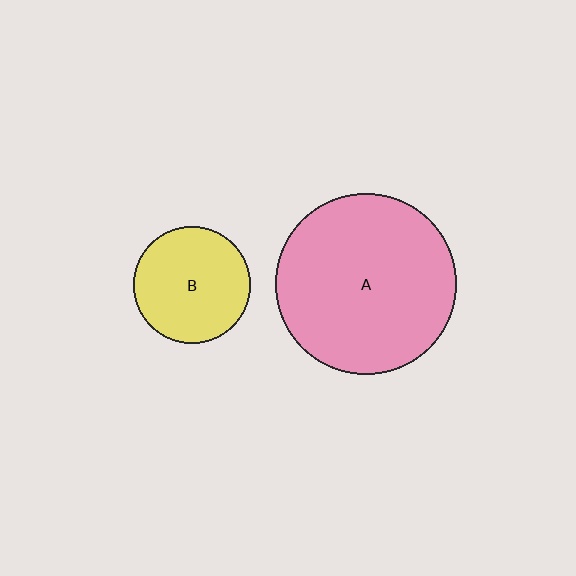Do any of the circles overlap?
No, none of the circles overlap.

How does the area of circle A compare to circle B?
Approximately 2.4 times.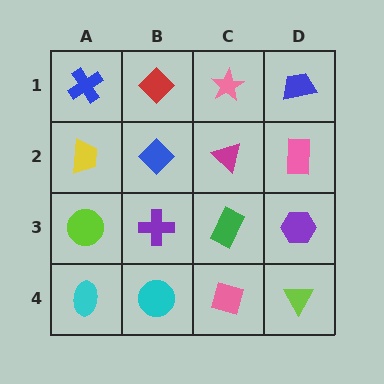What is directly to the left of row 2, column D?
A magenta triangle.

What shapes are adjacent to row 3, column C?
A magenta triangle (row 2, column C), a pink diamond (row 4, column C), a purple cross (row 3, column B), a purple hexagon (row 3, column D).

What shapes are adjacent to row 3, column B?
A blue diamond (row 2, column B), a cyan circle (row 4, column B), a lime circle (row 3, column A), a green rectangle (row 3, column C).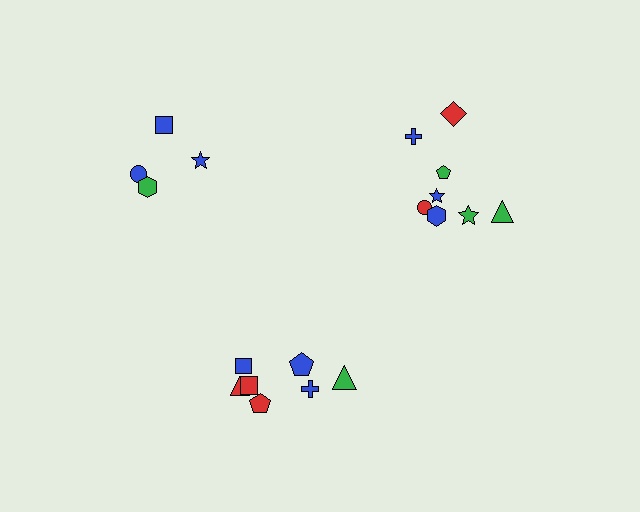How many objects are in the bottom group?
There are 7 objects.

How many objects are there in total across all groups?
There are 19 objects.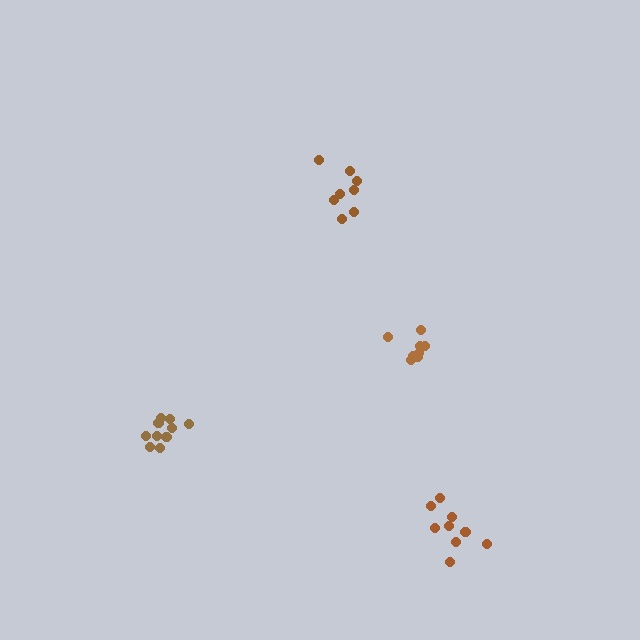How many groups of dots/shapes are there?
There are 4 groups.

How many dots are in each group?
Group 1: 9 dots, Group 2: 8 dots, Group 3: 11 dots, Group 4: 8 dots (36 total).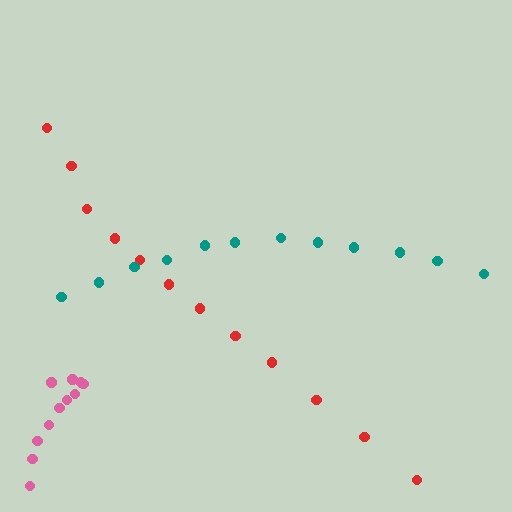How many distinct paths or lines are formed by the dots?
There are 3 distinct paths.